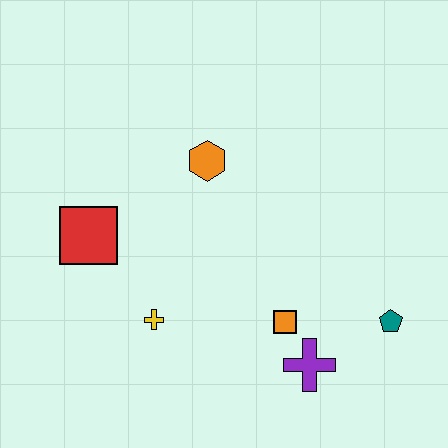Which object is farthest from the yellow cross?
The teal pentagon is farthest from the yellow cross.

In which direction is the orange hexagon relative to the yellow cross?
The orange hexagon is above the yellow cross.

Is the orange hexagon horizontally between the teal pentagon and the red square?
Yes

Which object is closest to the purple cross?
The orange square is closest to the purple cross.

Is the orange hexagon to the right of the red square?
Yes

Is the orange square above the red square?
No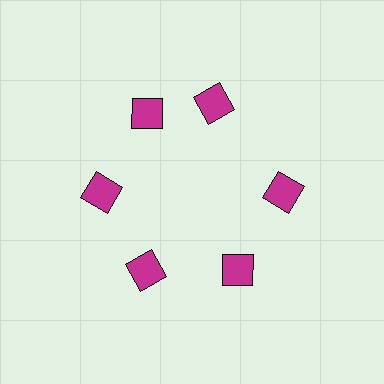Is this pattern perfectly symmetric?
No. The 6 magenta squares are arranged in a ring, but one element near the 1 o'clock position is rotated out of alignment along the ring, breaking the 6-fold rotational symmetry.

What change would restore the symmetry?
The symmetry would be restored by rotating it back into even spacing with its neighbors so that all 6 squares sit at equal angles and equal distance from the center.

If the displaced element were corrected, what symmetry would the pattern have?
It would have 6-fold rotational symmetry — the pattern would map onto itself every 60 degrees.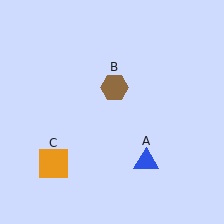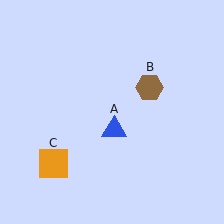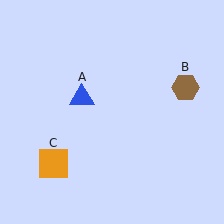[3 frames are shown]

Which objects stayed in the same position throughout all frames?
Orange square (object C) remained stationary.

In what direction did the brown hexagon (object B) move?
The brown hexagon (object B) moved right.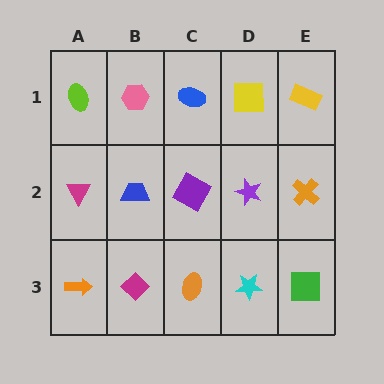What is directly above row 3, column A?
A magenta triangle.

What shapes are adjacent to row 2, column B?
A pink hexagon (row 1, column B), a magenta diamond (row 3, column B), a magenta triangle (row 2, column A), a purple square (row 2, column C).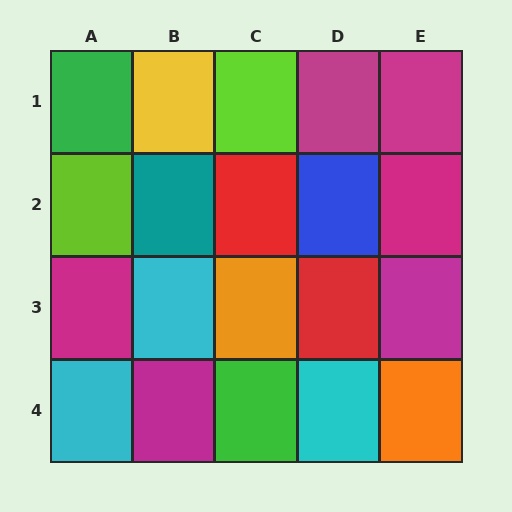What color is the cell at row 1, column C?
Lime.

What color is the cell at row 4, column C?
Green.